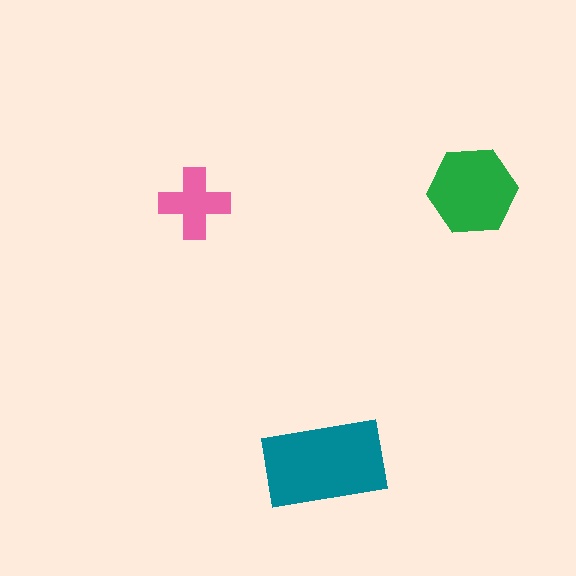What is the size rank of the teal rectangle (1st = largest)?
1st.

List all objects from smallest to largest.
The pink cross, the green hexagon, the teal rectangle.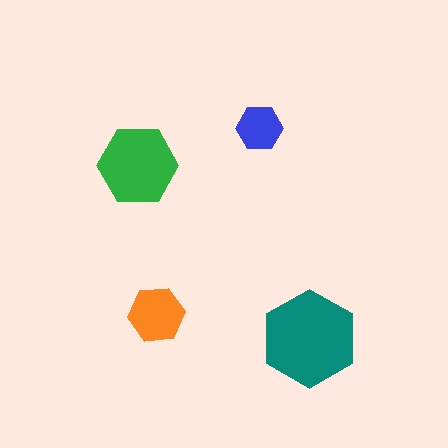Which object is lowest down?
The teal hexagon is bottommost.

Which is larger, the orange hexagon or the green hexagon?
The green one.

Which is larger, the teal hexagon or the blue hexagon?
The teal one.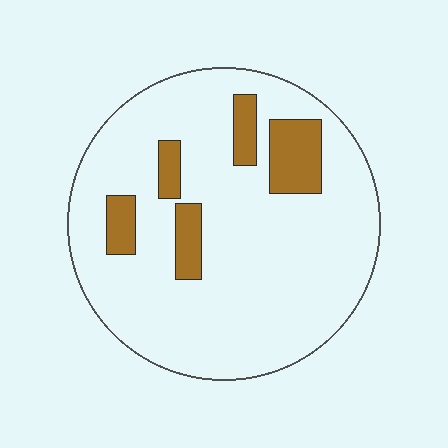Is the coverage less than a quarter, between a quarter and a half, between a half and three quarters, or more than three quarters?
Less than a quarter.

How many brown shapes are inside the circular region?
5.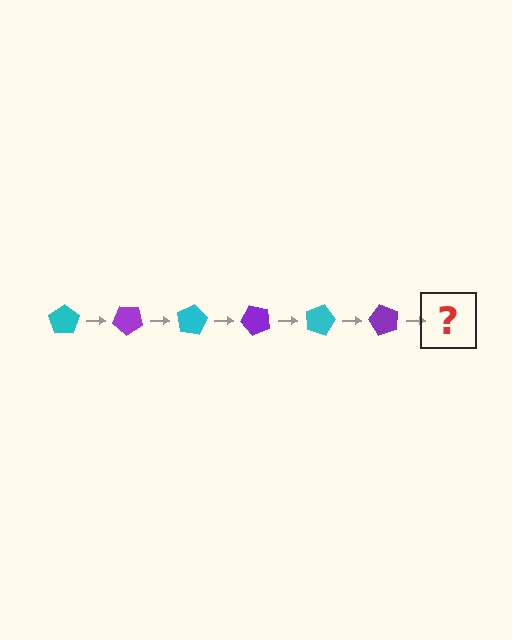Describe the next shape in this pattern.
It should be a cyan pentagon, rotated 240 degrees from the start.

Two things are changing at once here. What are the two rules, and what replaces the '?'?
The two rules are that it rotates 40 degrees each step and the color cycles through cyan and purple. The '?' should be a cyan pentagon, rotated 240 degrees from the start.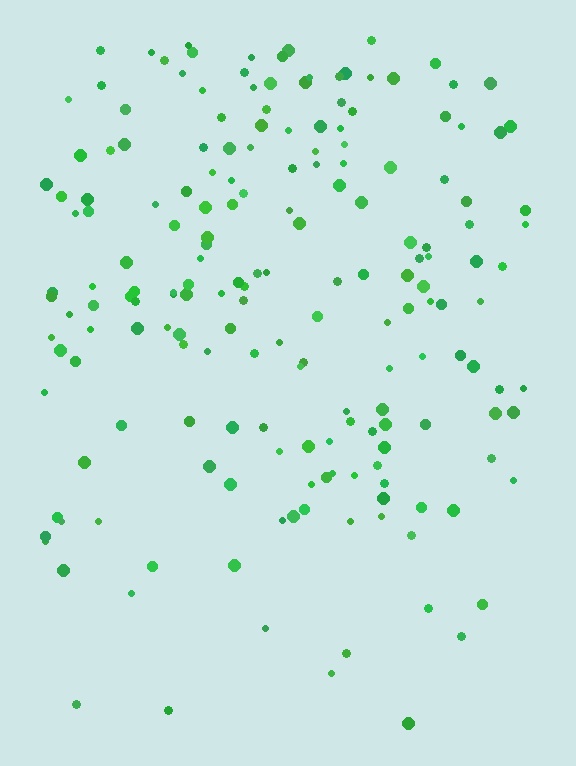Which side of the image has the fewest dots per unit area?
The bottom.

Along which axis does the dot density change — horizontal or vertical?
Vertical.